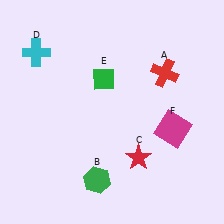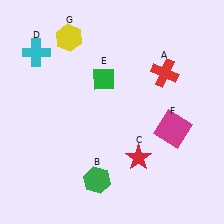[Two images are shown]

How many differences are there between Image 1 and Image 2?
There is 1 difference between the two images.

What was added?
A yellow hexagon (G) was added in Image 2.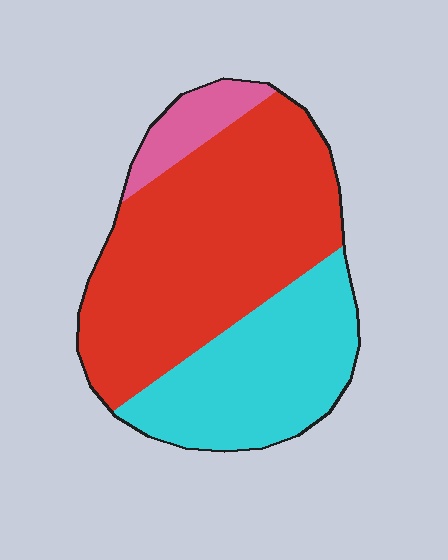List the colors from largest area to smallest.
From largest to smallest: red, cyan, pink.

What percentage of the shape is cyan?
Cyan takes up about one third (1/3) of the shape.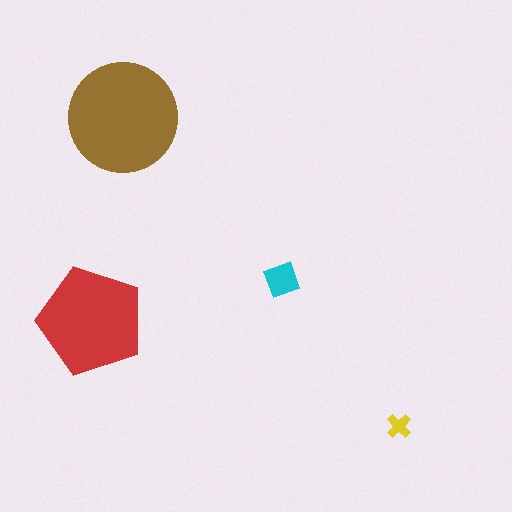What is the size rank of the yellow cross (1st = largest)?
4th.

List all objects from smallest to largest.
The yellow cross, the cyan square, the red pentagon, the brown circle.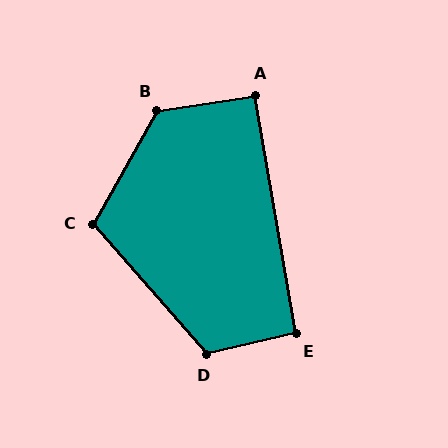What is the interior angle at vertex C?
Approximately 109 degrees (obtuse).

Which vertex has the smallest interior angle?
A, at approximately 91 degrees.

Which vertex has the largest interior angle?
B, at approximately 128 degrees.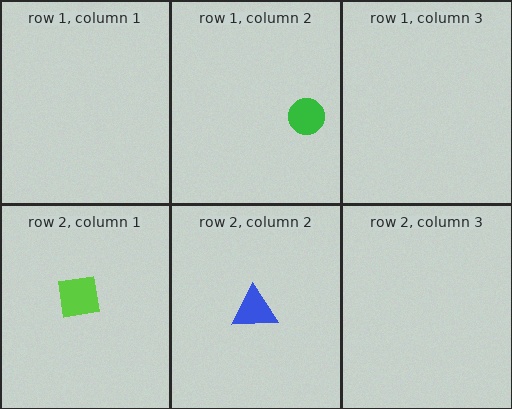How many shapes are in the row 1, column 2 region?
1.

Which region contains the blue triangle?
The row 2, column 2 region.